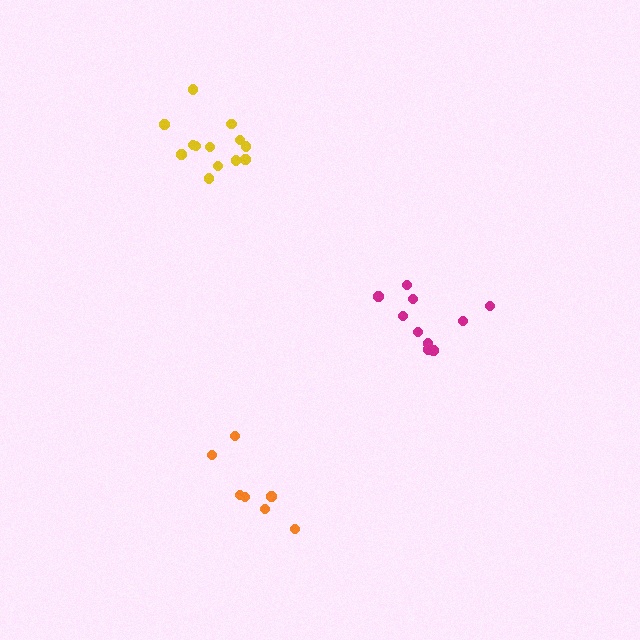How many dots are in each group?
Group 1: 10 dots, Group 2: 13 dots, Group 3: 7 dots (30 total).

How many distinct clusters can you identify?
There are 3 distinct clusters.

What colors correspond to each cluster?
The clusters are colored: magenta, yellow, orange.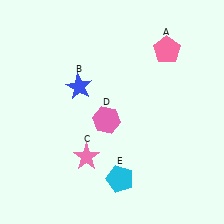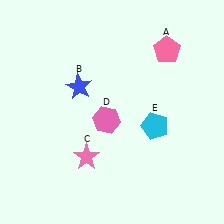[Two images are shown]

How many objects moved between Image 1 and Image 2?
1 object moved between the two images.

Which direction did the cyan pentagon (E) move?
The cyan pentagon (E) moved up.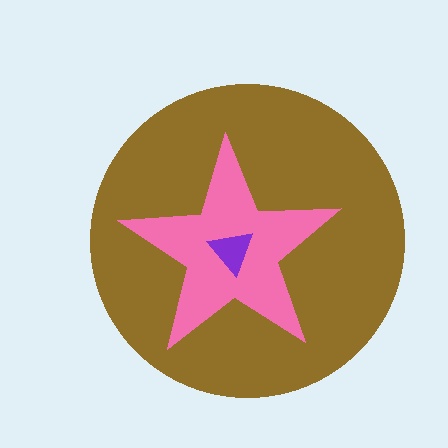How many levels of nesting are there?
3.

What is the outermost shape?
The brown circle.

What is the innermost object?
The purple triangle.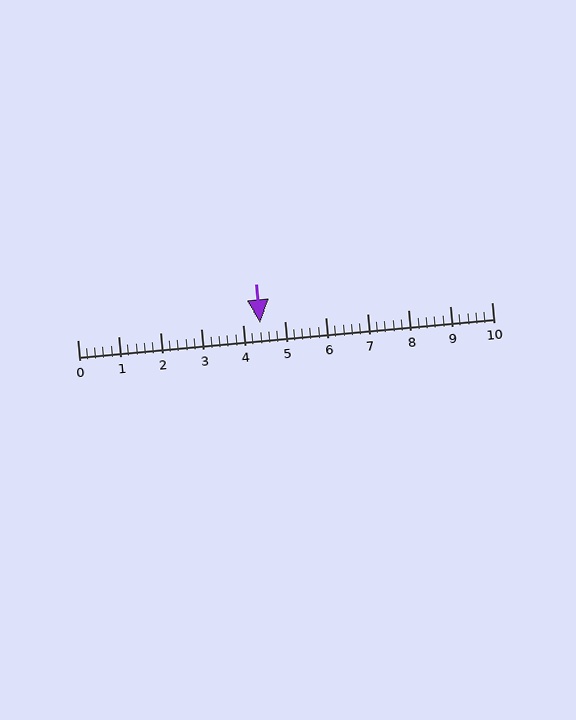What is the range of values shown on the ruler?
The ruler shows values from 0 to 10.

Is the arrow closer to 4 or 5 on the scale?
The arrow is closer to 4.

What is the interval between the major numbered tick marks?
The major tick marks are spaced 1 units apart.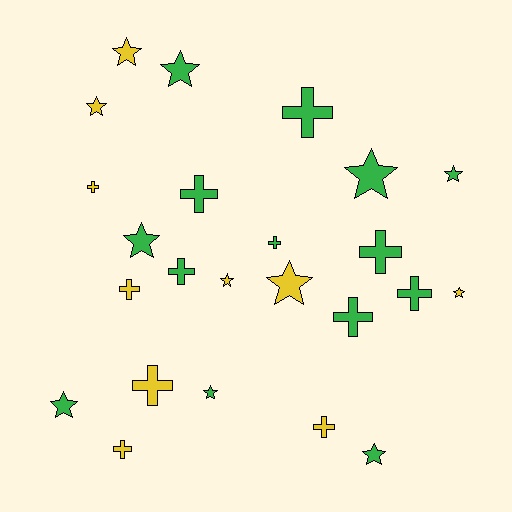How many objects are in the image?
There are 24 objects.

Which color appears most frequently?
Green, with 14 objects.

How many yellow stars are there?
There are 5 yellow stars.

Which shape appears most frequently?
Star, with 12 objects.